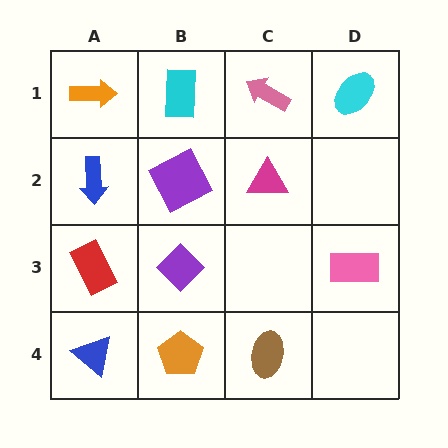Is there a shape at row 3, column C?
No, that cell is empty.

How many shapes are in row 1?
4 shapes.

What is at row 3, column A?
A red rectangle.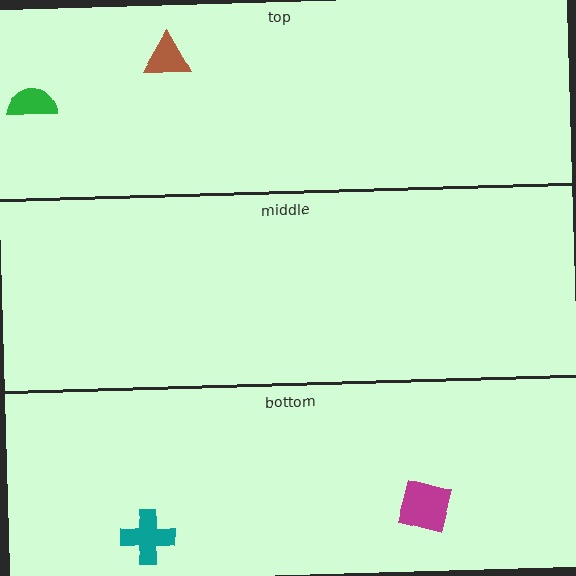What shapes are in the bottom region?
The magenta square, the teal cross.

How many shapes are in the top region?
2.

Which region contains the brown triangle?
The top region.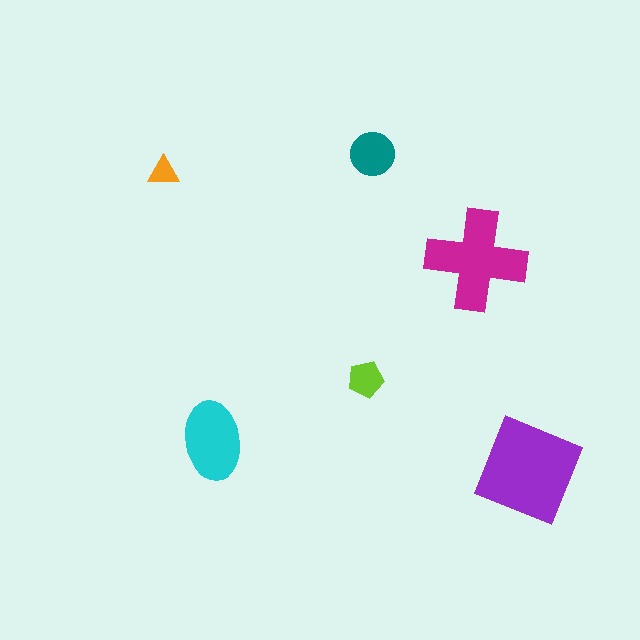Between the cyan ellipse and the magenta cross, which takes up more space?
The magenta cross.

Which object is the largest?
The purple diamond.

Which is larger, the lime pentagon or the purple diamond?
The purple diamond.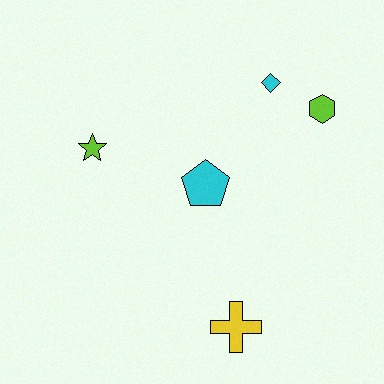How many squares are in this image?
There are no squares.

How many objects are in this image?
There are 5 objects.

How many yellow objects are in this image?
There is 1 yellow object.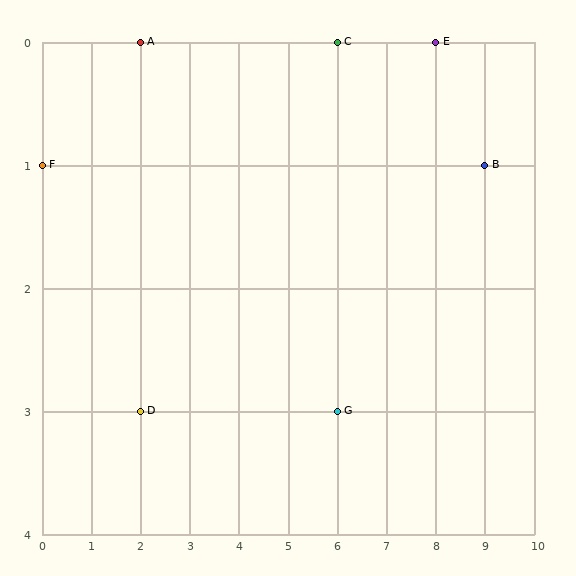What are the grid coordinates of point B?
Point B is at grid coordinates (9, 1).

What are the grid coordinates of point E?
Point E is at grid coordinates (8, 0).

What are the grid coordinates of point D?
Point D is at grid coordinates (2, 3).